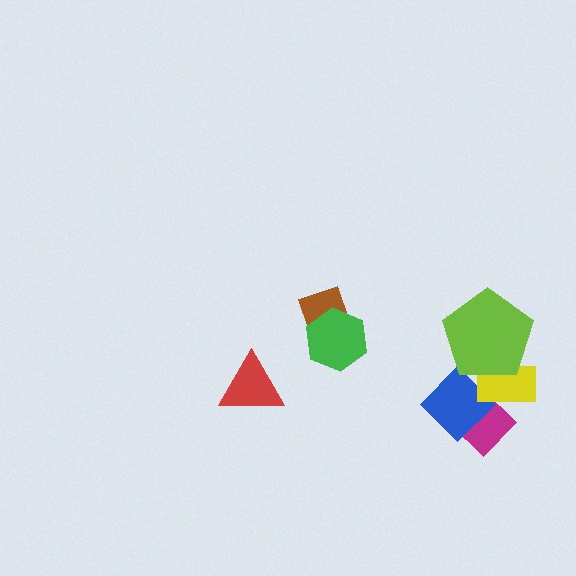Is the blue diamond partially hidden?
Yes, it is partially covered by another shape.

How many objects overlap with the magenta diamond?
2 objects overlap with the magenta diamond.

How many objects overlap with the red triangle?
0 objects overlap with the red triangle.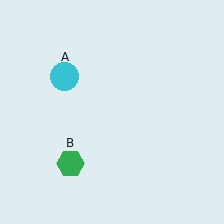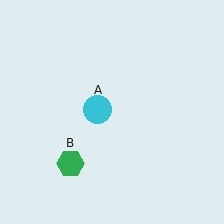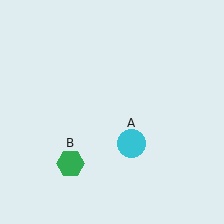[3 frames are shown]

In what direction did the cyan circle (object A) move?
The cyan circle (object A) moved down and to the right.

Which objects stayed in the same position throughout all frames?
Green hexagon (object B) remained stationary.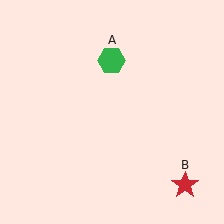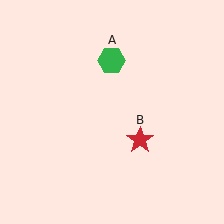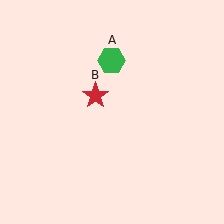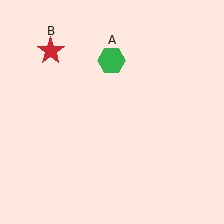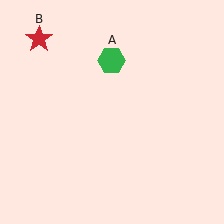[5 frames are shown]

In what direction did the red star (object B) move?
The red star (object B) moved up and to the left.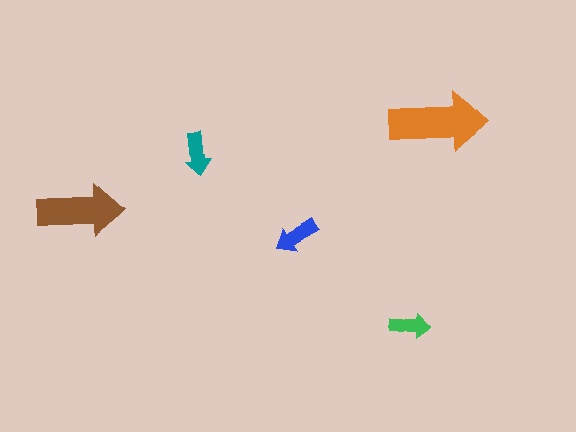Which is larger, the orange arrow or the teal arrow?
The orange one.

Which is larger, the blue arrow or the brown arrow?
The brown one.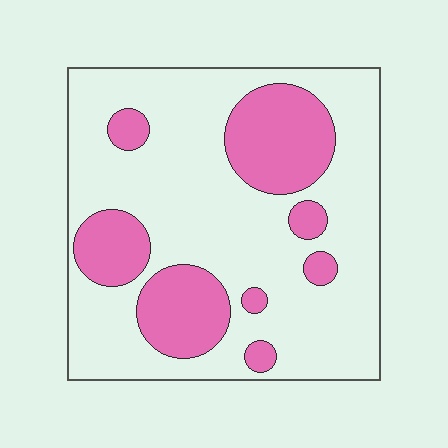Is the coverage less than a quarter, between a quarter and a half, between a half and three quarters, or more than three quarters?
Between a quarter and a half.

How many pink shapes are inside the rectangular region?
8.